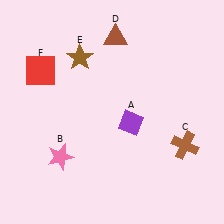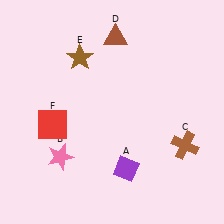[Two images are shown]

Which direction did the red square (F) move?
The red square (F) moved down.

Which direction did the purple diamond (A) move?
The purple diamond (A) moved down.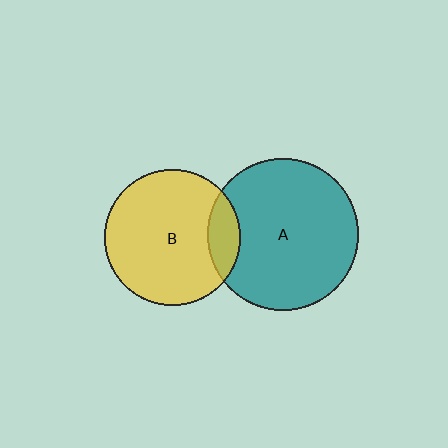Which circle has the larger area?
Circle A (teal).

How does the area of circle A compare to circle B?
Approximately 1.2 times.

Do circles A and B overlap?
Yes.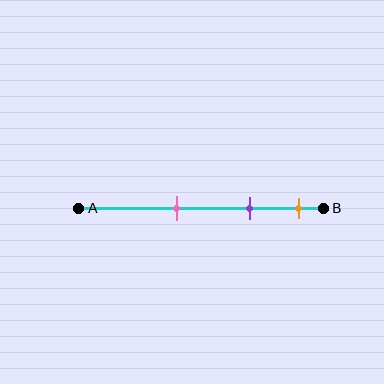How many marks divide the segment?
There are 3 marks dividing the segment.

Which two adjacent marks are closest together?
The purple and orange marks are the closest adjacent pair.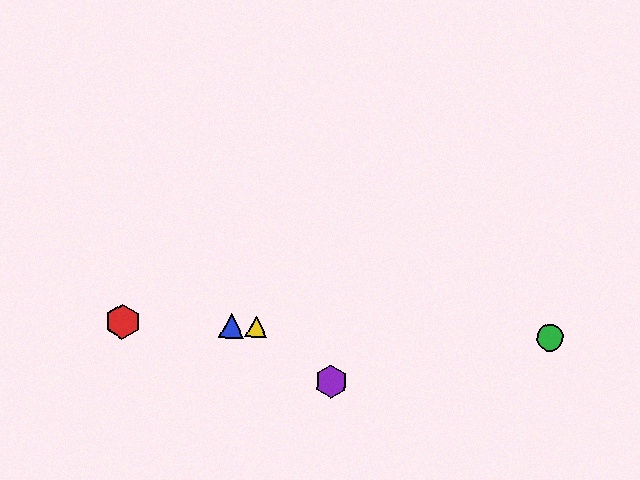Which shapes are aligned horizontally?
The red hexagon, the blue triangle, the green circle, the yellow triangle are aligned horizontally.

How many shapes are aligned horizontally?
4 shapes (the red hexagon, the blue triangle, the green circle, the yellow triangle) are aligned horizontally.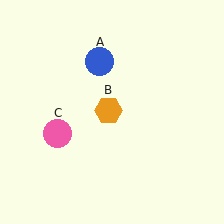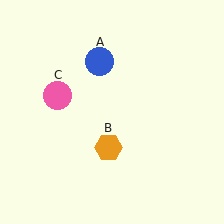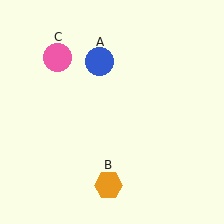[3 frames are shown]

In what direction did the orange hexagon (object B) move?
The orange hexagon (object B) moved down.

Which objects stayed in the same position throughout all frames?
Blue circle (object A) remained stationary.